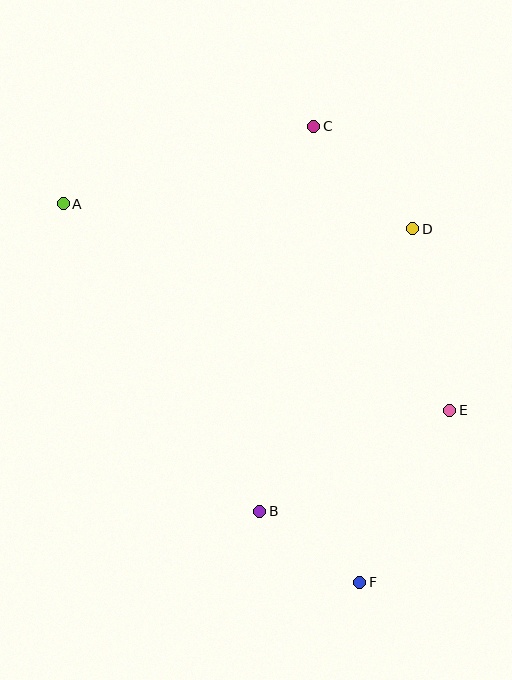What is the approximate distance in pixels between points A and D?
The distance between A and D is approximately 350 pixels.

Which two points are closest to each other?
Points B and F are closest to each other.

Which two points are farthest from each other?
Points A and F are farthest from each other.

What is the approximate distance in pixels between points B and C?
The distance between B and C is approximately 389 pixels.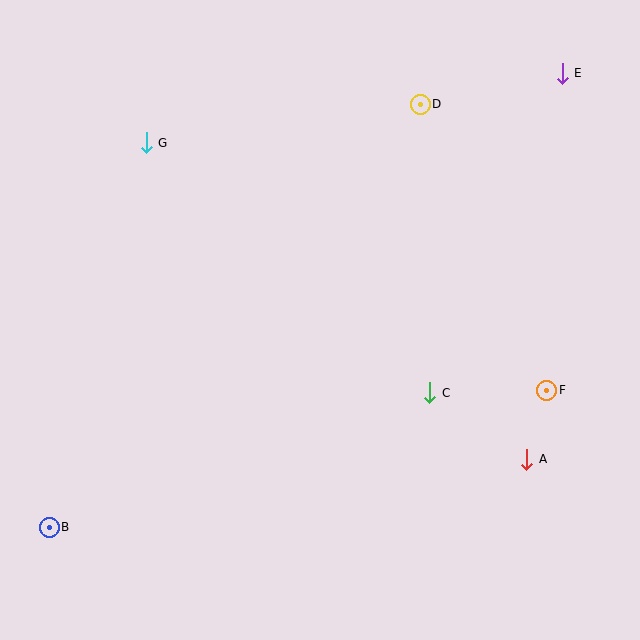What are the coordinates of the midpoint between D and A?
The midpoint between D and A is at (474, 282).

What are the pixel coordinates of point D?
Point D is at (420, 104).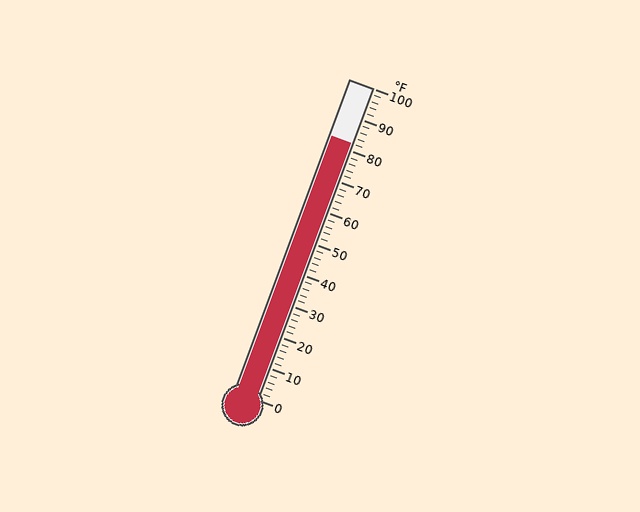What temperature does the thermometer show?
The thermometer shows approximately 82°F.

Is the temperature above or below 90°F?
The temperature is below 90°F.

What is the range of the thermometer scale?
The thermometer scale ranges from 0°F to 100°F.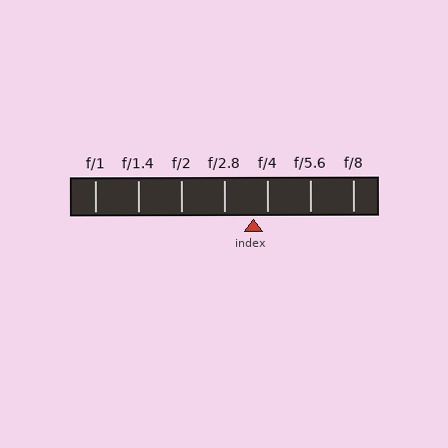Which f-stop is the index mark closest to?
The index mark is closest to f/4.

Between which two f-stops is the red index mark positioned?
The index mark is between f/2.8 and f/4.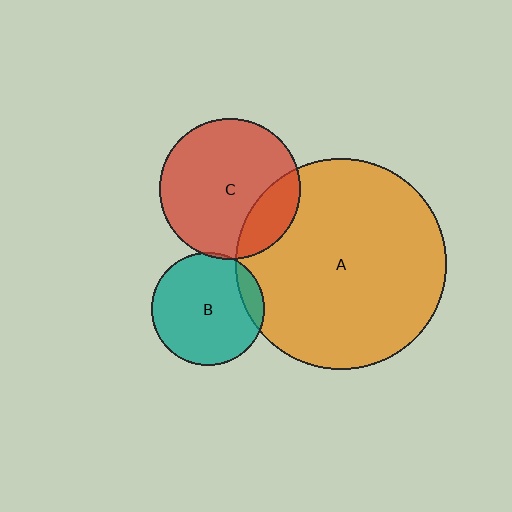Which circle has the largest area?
Circle A (orange).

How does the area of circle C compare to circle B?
Approximately 1.6 times.